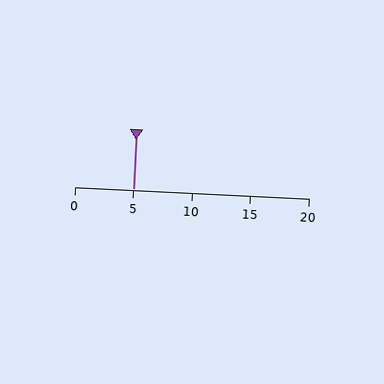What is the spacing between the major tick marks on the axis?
The major ticks are spaced 5 apart.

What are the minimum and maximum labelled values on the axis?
The axis runs from 0 to 20.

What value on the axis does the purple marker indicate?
The marker indicates approximately 5.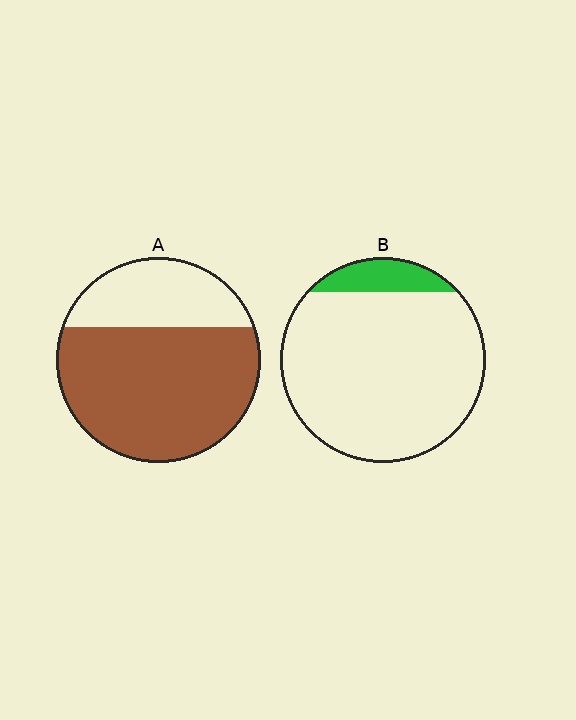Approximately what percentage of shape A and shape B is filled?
A is approximately 70% and B is approximately 10%.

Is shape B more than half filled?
No.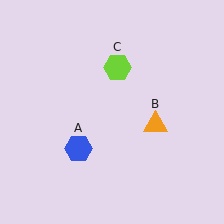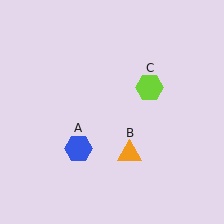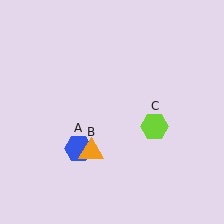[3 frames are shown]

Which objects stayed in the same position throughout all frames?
Blue hexagon (object A) remained stationary.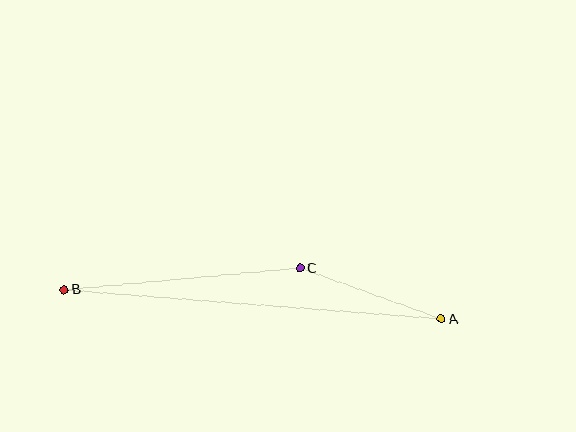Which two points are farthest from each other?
Points A and B are farthest from each other.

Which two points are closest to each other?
Points A and C are closest to each other.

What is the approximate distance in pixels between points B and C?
The distance between B and C is approximately 237 pixels.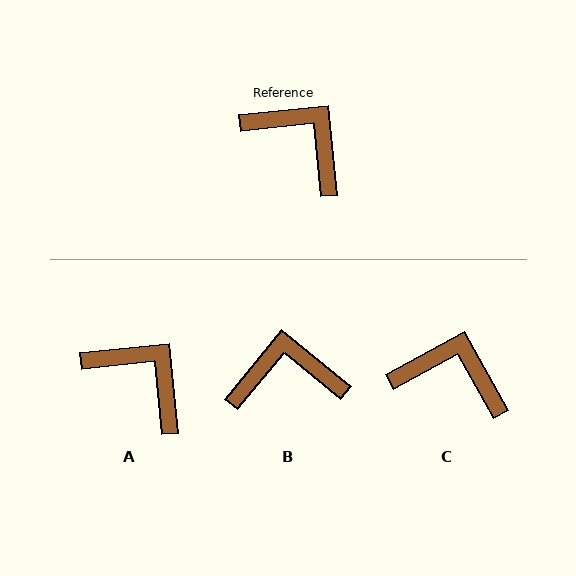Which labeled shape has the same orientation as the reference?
A.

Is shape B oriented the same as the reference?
No, it is off by about 45 degrees.